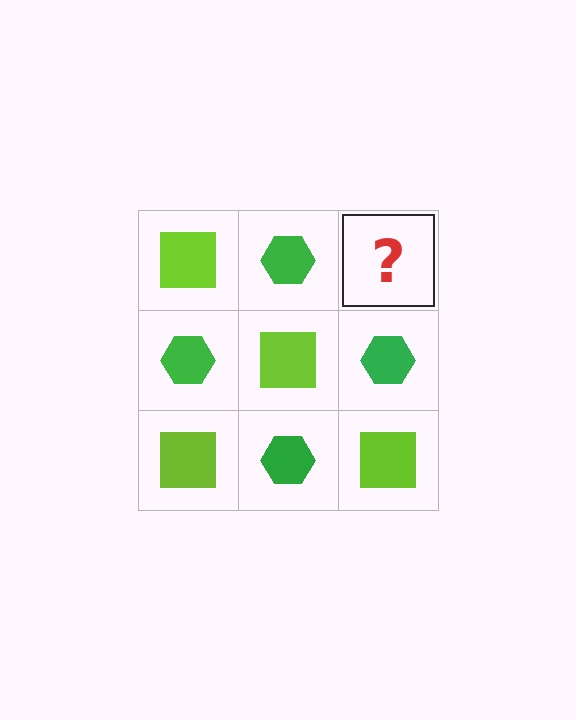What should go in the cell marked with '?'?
The missing cell should contain a lime square.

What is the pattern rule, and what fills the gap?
The rule is that it alternates lime square and green hexagon in a checkerboard pattern. The gap should be filled with a lime square.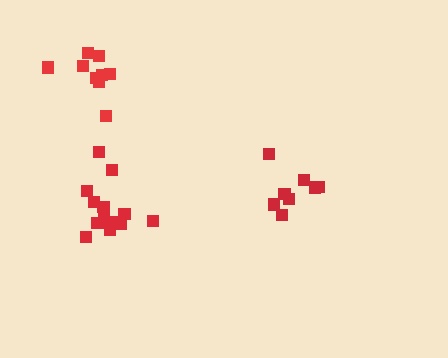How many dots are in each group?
Group 1: 8 dots, Group 2: 13 dots, Group 3: 9 dots (30 total).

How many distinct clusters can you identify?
There are 3 distinct clusters.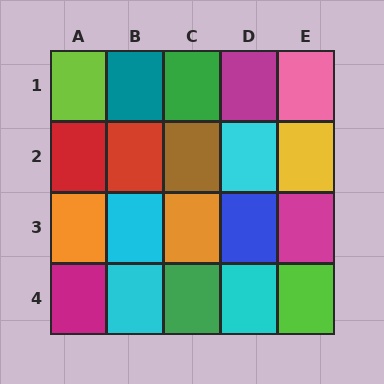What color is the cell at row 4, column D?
Cyan.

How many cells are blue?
1 cell is blue.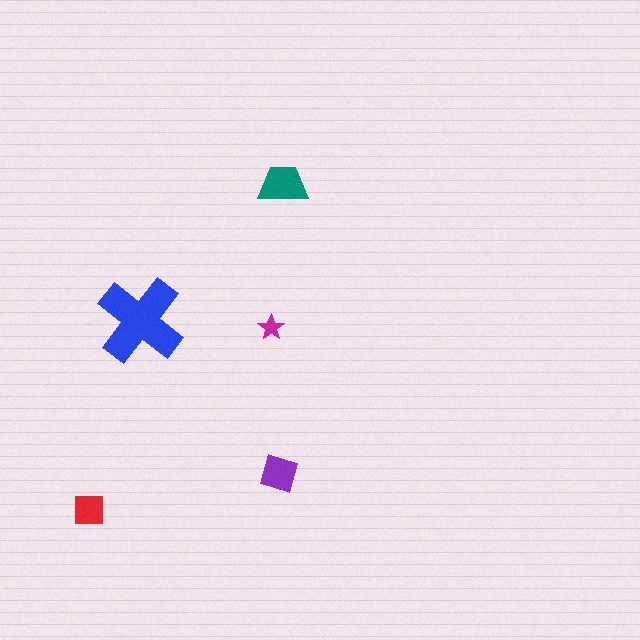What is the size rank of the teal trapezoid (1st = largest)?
2nd.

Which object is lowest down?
The red square is bottommost.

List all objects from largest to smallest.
The blue cross, the teal trapezoid, the purple diamond, the red square, the magenta star.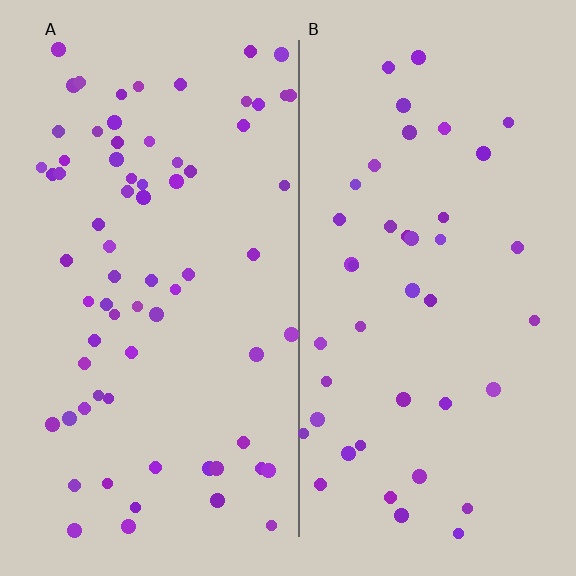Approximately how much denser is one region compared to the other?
Approximately 1.7× — region A over region B.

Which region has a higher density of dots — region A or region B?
A (the left).